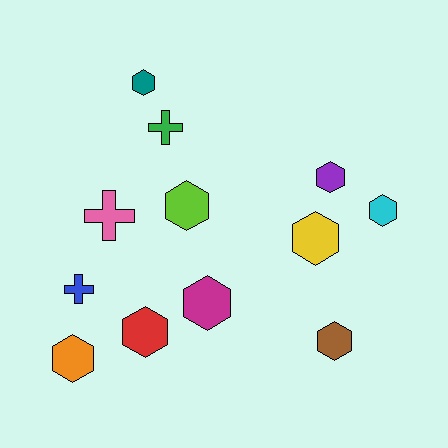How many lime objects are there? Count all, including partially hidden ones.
There is 1 lime object.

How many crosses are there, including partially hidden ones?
There are 3 crosses.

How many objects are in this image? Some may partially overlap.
There are 12 objects.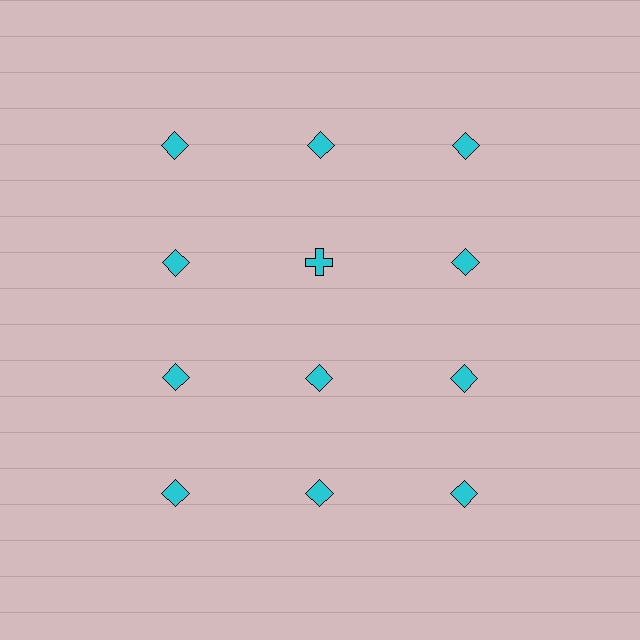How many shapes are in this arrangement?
There are 12 shapes arranged in a grid pattern.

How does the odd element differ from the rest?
It has a different shape: cross instead of diamond.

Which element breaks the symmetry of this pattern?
The cyan cross in the second row, second from left column breaks the symmetry. All other shapes are cyan diamonds.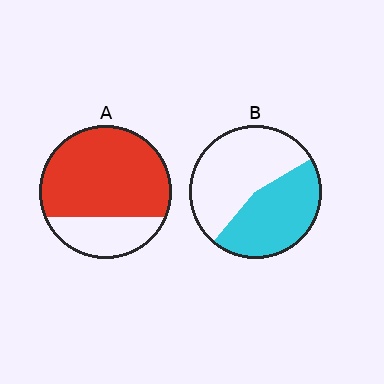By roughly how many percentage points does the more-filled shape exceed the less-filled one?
By roughly 30 percentage points (A over B).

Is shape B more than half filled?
No.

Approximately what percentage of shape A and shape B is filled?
A is approximately 75% and B is approximately 45%.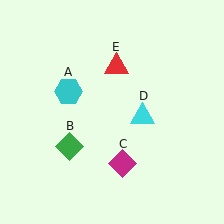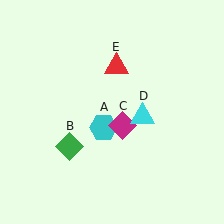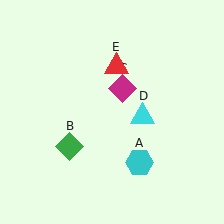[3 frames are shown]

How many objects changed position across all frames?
2 objects changed position: cyan hexagon (object A), magenta diamond (object C).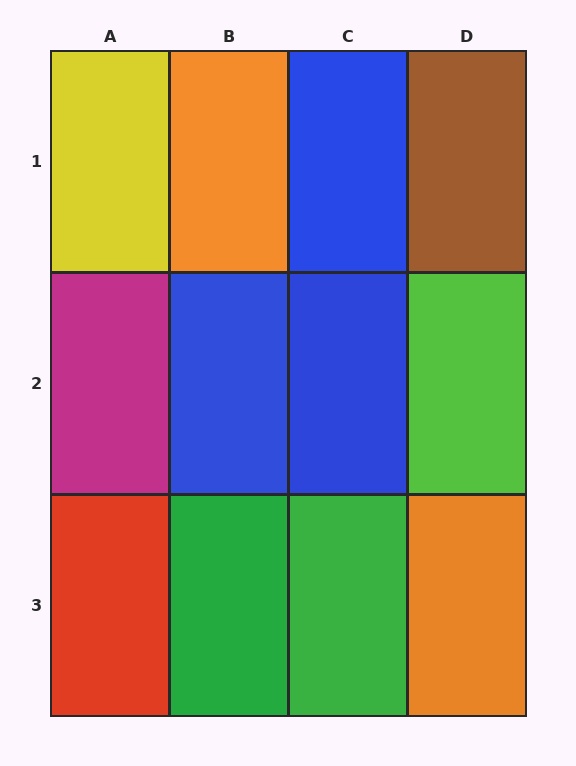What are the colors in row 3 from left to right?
Red, green, green, orange.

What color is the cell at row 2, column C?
Blue.